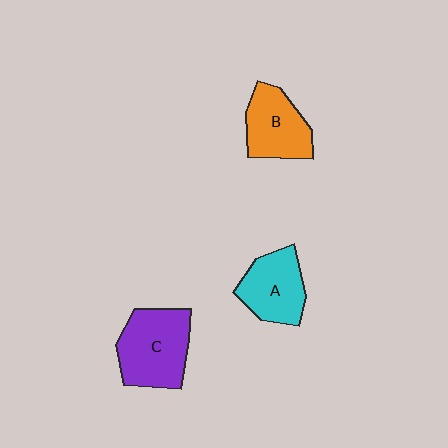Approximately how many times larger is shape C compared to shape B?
Approximately 1.3 times.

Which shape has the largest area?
Shape C (purple).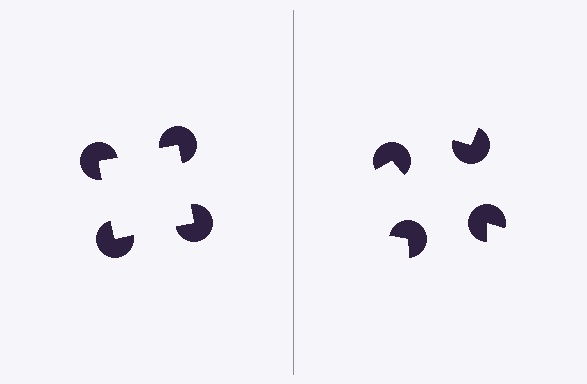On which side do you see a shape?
An illusory square appears on the left side. On the right side the wedge cuts are rotated, so no coherent shape forms.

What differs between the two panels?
The pac-man discs are positioned identically on both sides; only the wedge orientations differ. On the left they align to a square; on the right they are misaligned.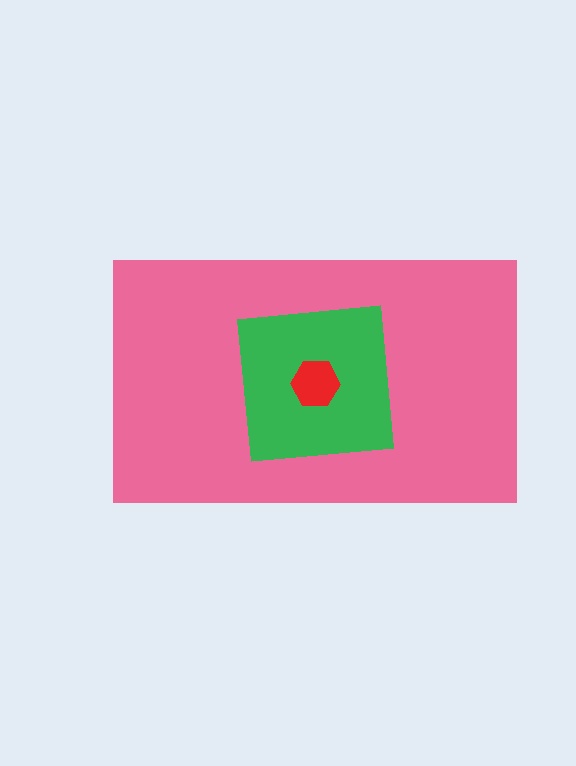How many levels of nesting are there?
3.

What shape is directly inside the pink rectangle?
The green square.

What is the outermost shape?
The pink rectangle.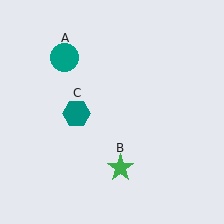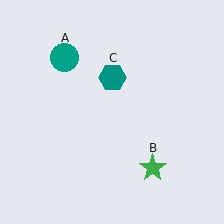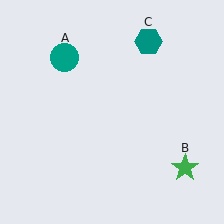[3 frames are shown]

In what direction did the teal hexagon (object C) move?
The teal hexagon (object C) moved up and to the right.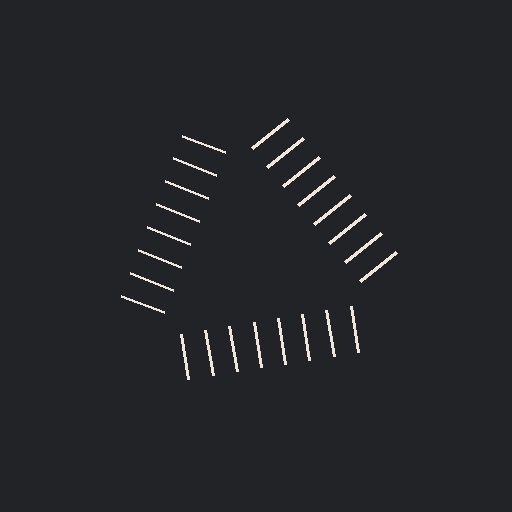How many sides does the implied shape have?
3 sides — the line-ends trace a triangle.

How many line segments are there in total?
24 — 8 along each of the 3 edges.